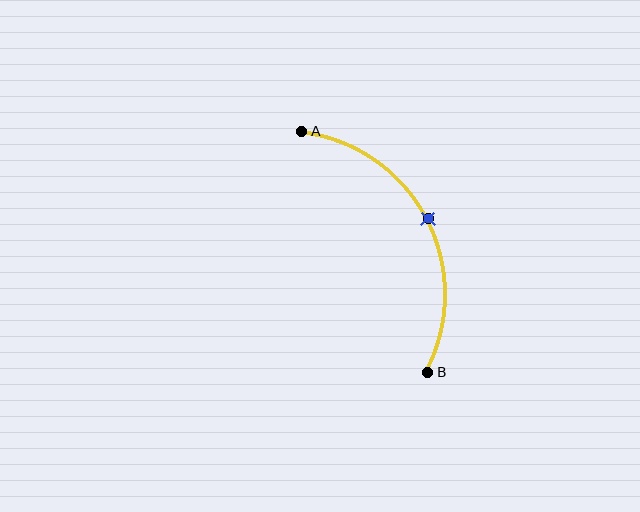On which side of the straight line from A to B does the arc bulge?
The arc bulges to the right of the straight line connecting A and B.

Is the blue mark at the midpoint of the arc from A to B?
Yes. The blue mark lies on the arc at equal arc-length from both A and B — it is the arc midpoint.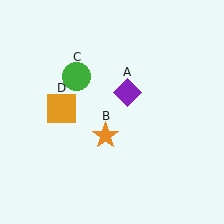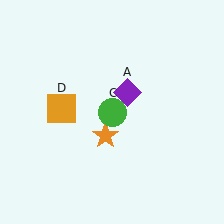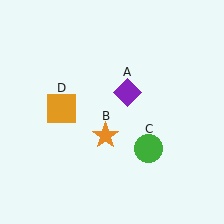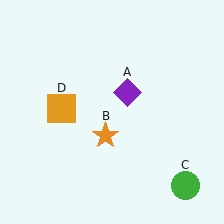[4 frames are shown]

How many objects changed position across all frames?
1 object changed position: green circle (object C).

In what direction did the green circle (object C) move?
The green circle (object C) moved down and to the right.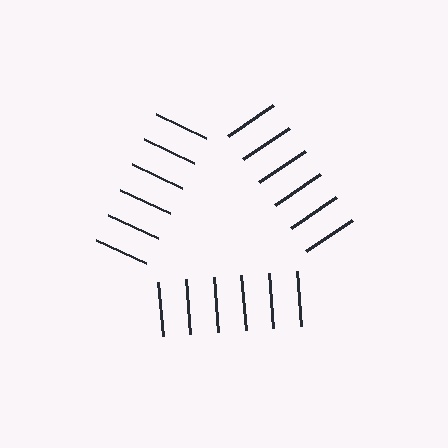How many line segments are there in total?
18 — 6 along each of the 3 edges.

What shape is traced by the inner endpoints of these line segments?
An illusory triangle — the line segments terminate on its edges but no continuous stroke is drawn.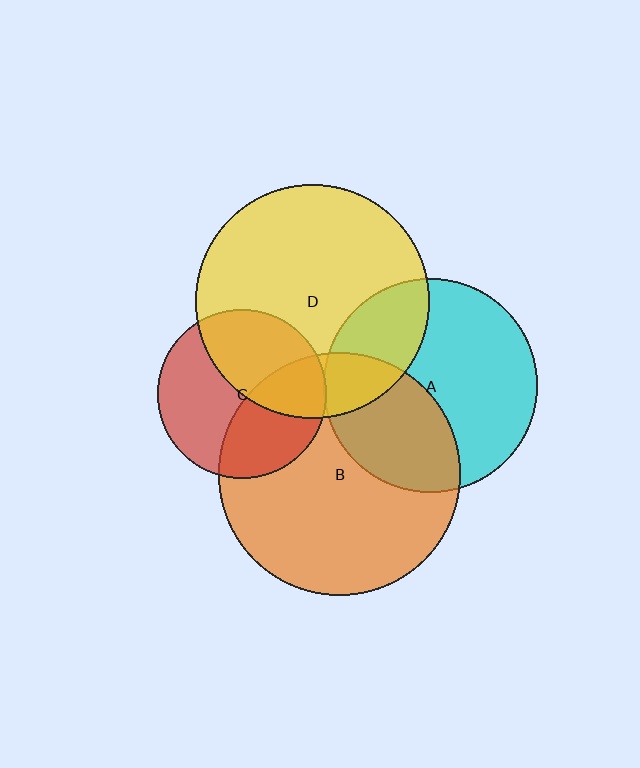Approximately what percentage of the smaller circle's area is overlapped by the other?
Approximately 15%.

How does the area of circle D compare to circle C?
Approximately 1.9 times.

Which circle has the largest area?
Circle B (orange).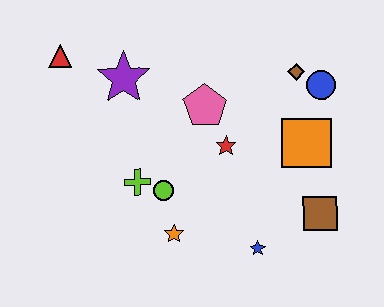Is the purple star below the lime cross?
No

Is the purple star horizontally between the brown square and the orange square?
No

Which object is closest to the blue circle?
The brown diamond is closest to the blue circle.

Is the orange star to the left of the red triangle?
No